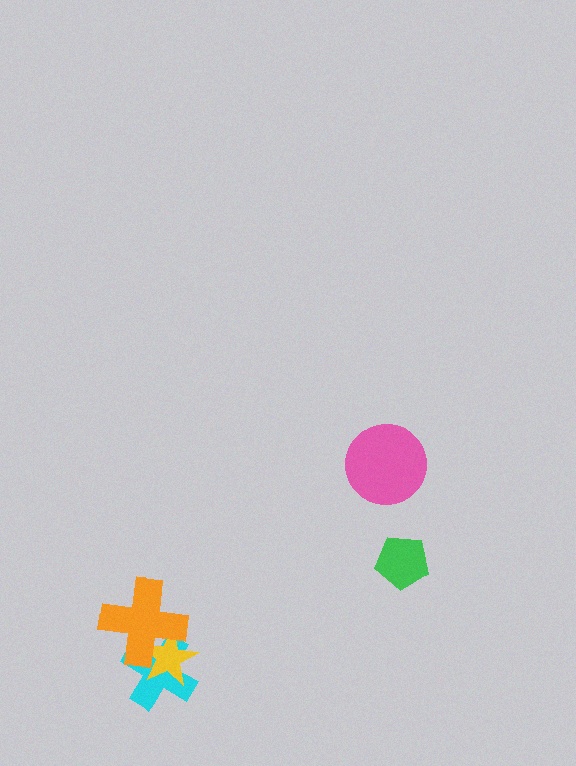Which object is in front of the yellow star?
The orange cross is in front of the yellow star.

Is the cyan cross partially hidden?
Yes, it is partially covered by another shape.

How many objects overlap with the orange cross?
2 objects overlap with the orange cross.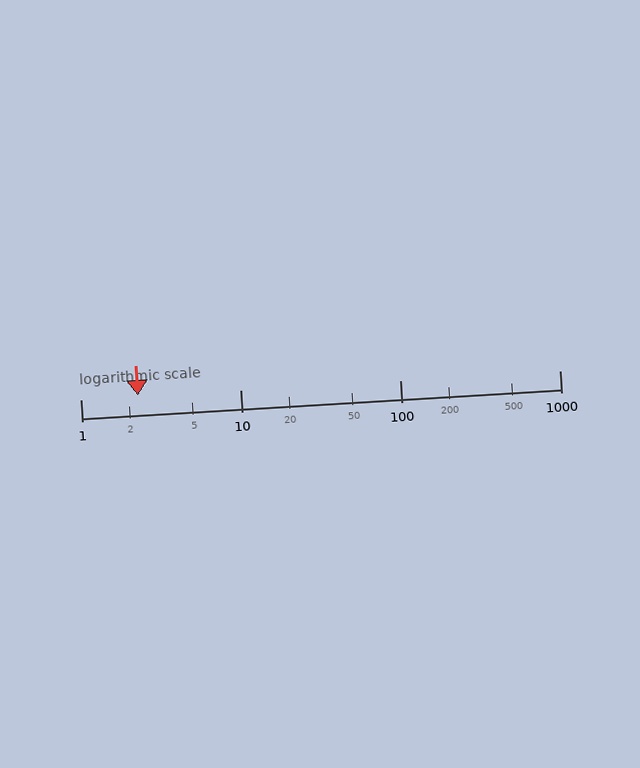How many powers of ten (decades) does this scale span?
The scale spans 3 decades, from 1 to 1000.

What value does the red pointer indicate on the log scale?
The pointer indicates approximately 2.3.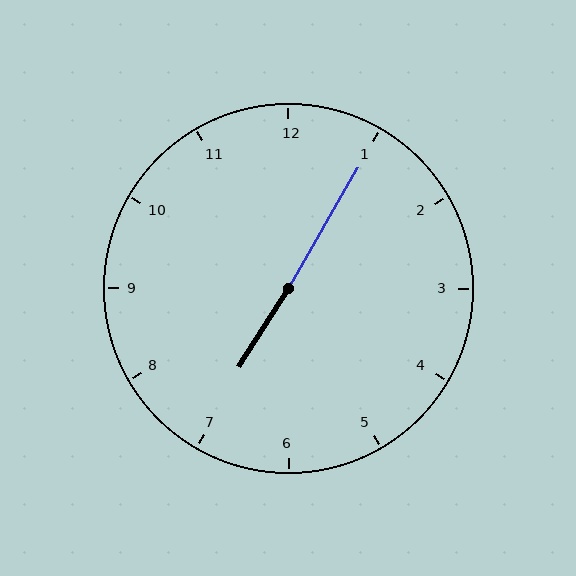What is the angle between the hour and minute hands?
Approximately 178 degrees.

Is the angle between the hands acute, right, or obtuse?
It is obtuse.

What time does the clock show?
7:05.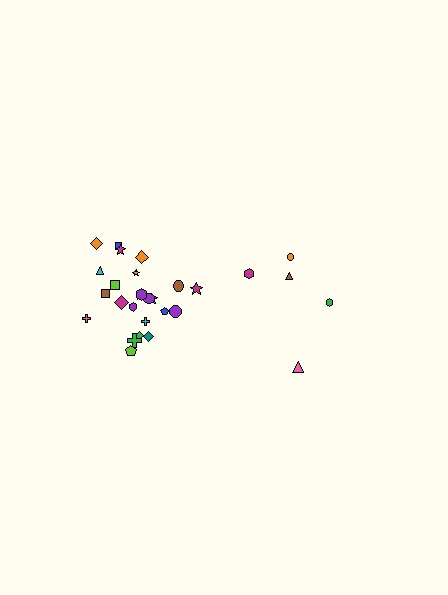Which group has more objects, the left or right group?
The left group.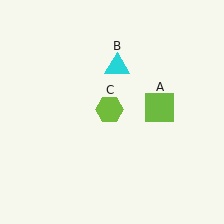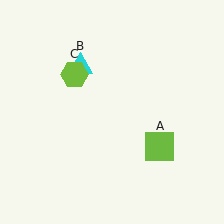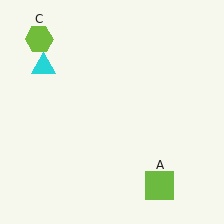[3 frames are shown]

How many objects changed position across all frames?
3 objects changed position: lime square (object A), cyan triangle (object B), lime hexagon (object C).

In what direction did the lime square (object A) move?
The lime square (object A) moved down.